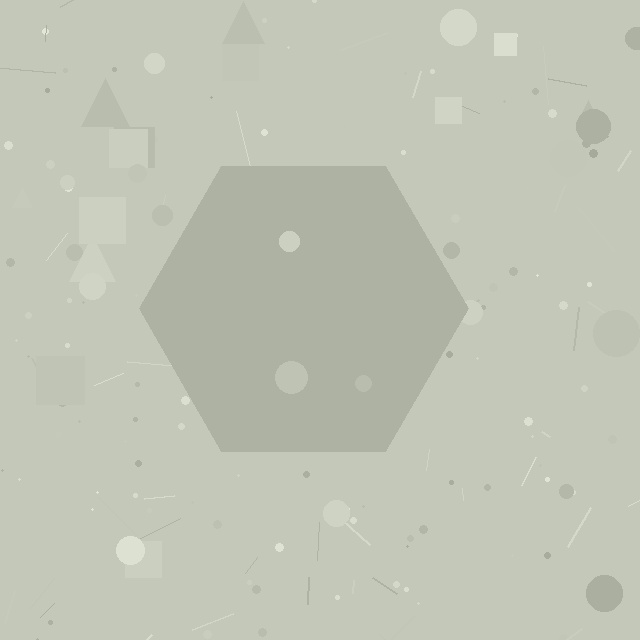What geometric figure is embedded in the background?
A hexagon is embedded in the background.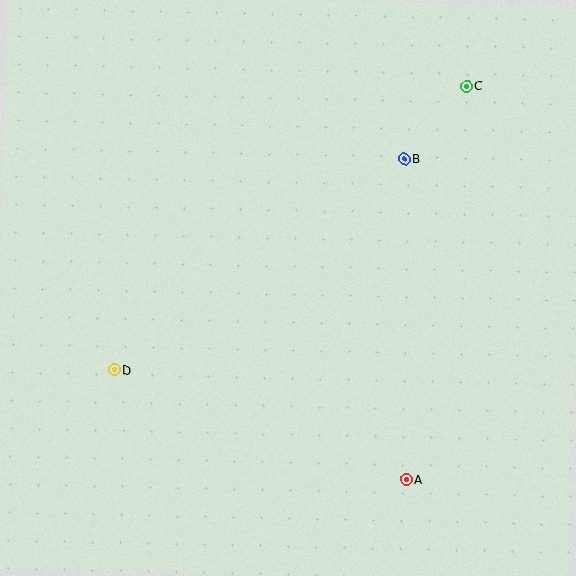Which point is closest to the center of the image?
Point B at (404, 159) is closest to the center.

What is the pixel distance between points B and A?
The distance between B and A is 321 pixels.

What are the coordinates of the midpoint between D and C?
The midpoint between D and C is at (290, 228).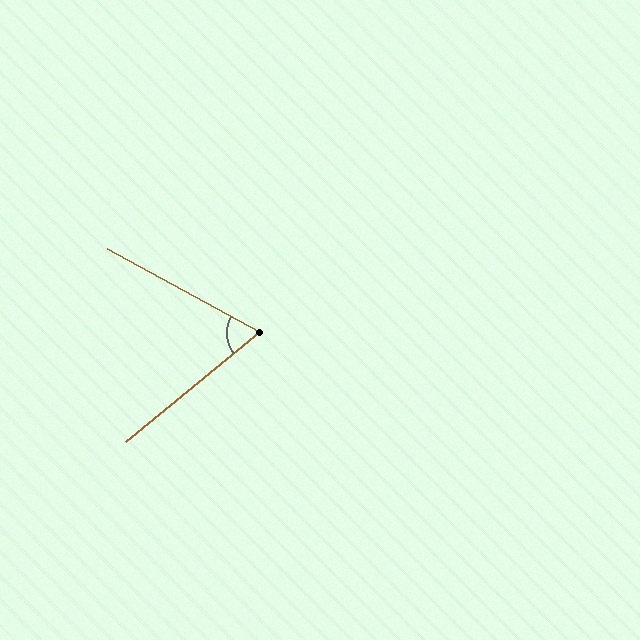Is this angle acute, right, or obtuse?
It is acute.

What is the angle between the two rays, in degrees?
Approximately 68 degrees.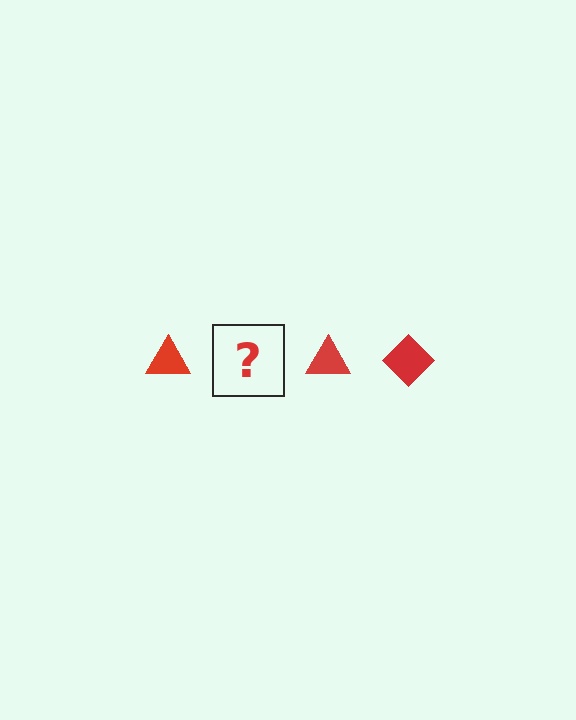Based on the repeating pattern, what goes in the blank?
The blank should be a red diamond.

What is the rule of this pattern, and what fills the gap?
The rule is that the pattern cycles through triangle, diamond shapes in red. The gap should be filled with a red diamond.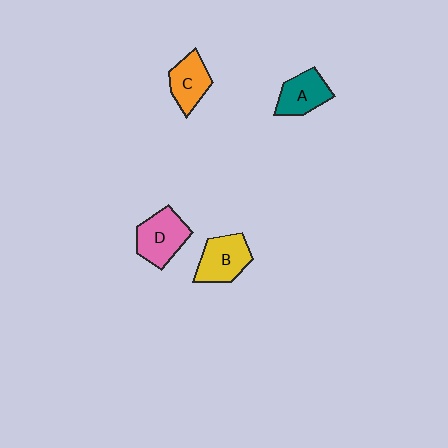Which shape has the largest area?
Shape D (pink).